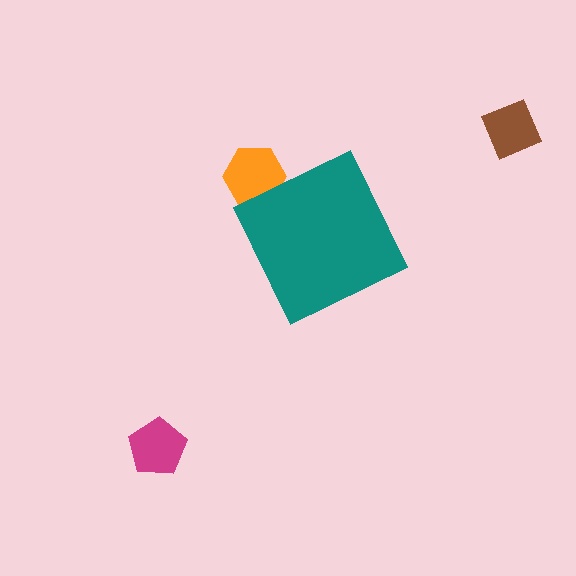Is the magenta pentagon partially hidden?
No, the magenta pentagon is fully visible.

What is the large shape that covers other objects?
A teal diamond.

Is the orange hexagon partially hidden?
Yes, the orange hexagon is partially hidden behind the teal diamond.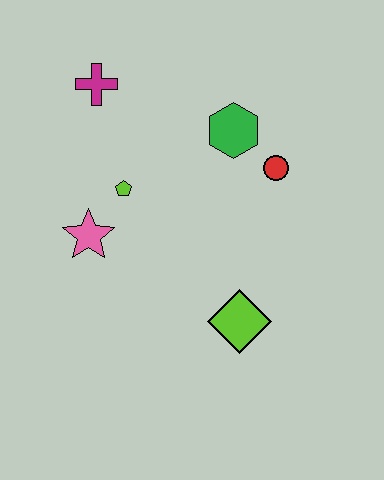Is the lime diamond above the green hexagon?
No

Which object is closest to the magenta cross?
The lime pentagon is closest to the magenta cross.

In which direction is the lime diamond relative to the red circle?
The lime diamond is below the red circle.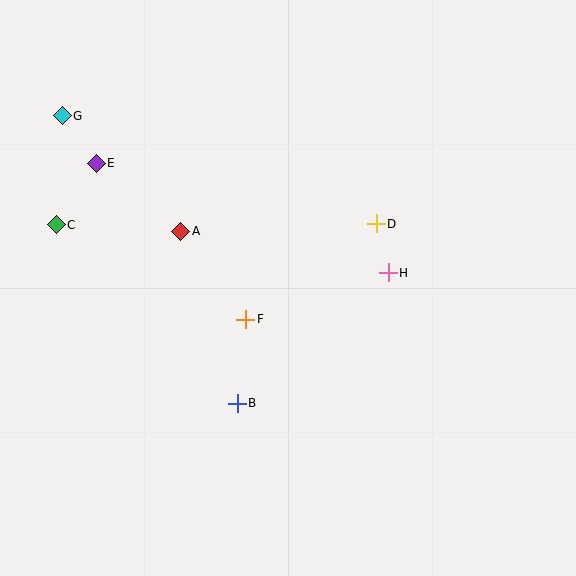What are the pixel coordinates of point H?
Point H is at (388, 273).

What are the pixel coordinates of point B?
Point B is at (237, 403).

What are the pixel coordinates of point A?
Point A is at (181, 231).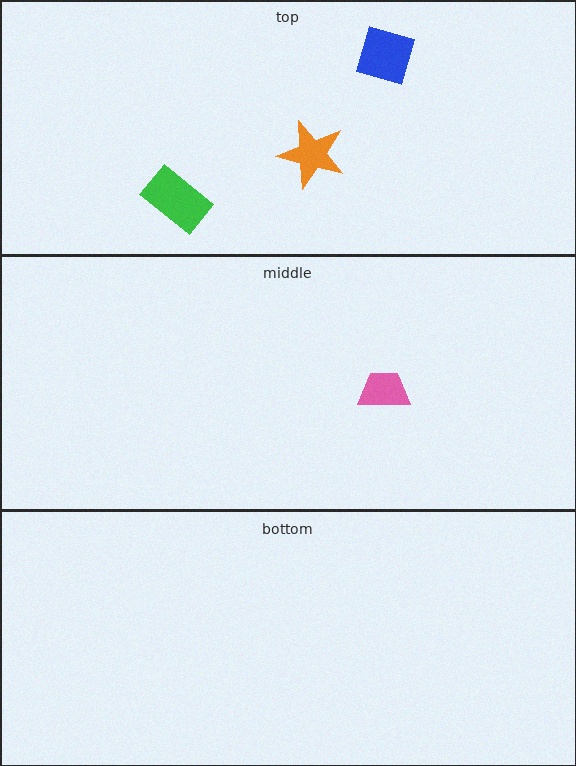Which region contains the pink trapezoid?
The middle region.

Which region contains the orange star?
The top region.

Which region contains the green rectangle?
The top region.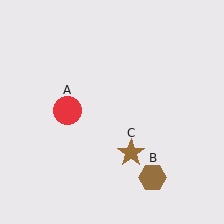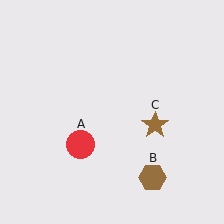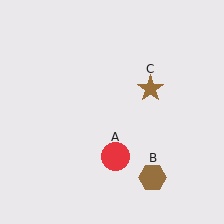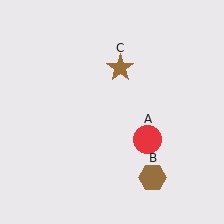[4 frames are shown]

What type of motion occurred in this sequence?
The red circle (object A), brown star (object C) rotated counterclockwise around the center of the scene.